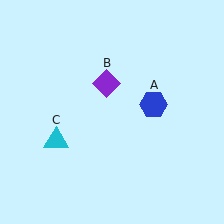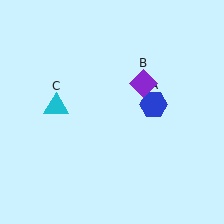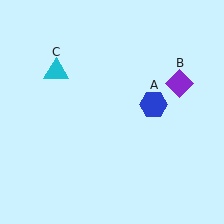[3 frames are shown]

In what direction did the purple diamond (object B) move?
The purple diamond (object B) moved right.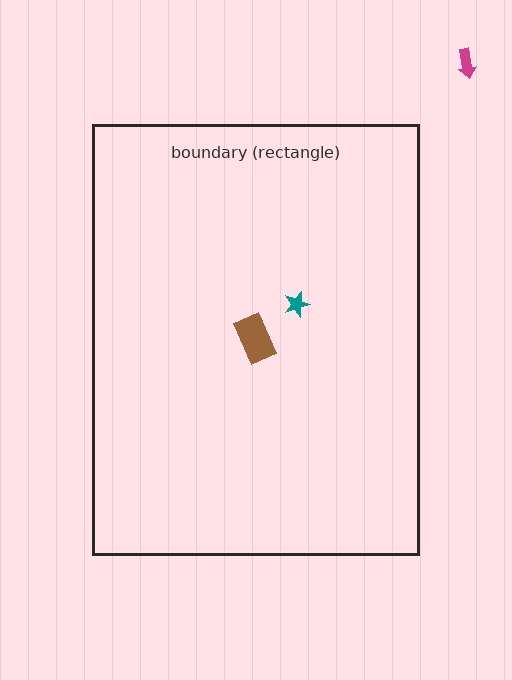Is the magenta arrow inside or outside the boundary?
Outside.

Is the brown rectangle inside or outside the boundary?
Inside.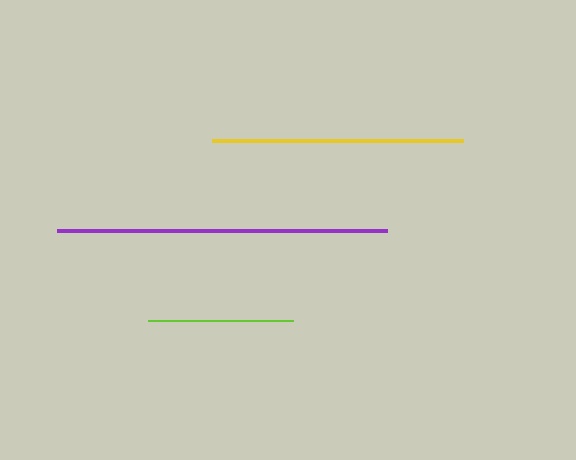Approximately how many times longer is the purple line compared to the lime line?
The purple line is approximately 2.3 times the length of the lime line.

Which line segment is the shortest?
The lime line is the shortest at approximately 145 pixels.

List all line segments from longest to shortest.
From longest to shortest: purple, yellow, lime.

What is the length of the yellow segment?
The yellow segment is approximately 251 pixels long.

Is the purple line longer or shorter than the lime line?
The purple line is longer than the lime line.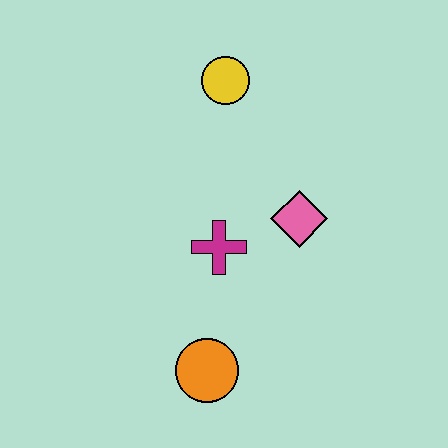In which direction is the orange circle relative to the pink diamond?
The orange circle is below the pink diamond.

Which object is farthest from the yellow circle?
The orange circle is farthest from the yellow circle.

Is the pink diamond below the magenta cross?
No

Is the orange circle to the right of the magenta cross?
No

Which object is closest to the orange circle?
The magenta cross is closest to the orange circle.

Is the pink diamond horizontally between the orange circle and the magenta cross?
No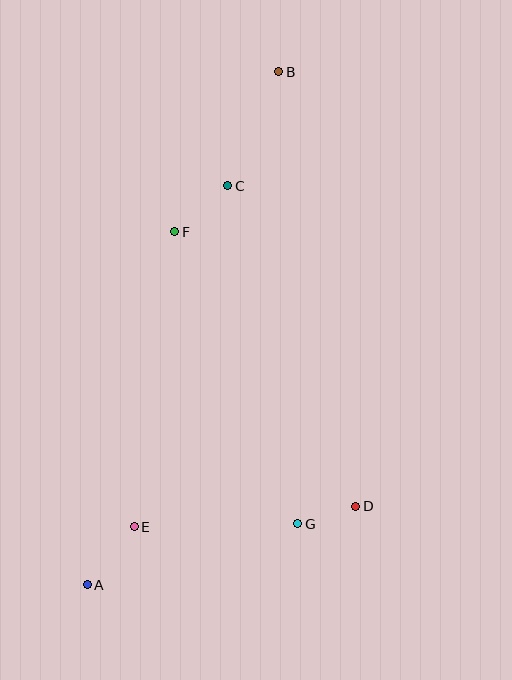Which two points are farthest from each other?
Points A and B are farthest from each other.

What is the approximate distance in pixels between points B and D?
The distance between B and D is approximately 441 pixels.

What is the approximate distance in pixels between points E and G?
The distance between E and G is approximately 163 pixels.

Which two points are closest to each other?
Points D and G are closest to each other.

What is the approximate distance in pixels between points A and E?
The distance between A and E is approximately 75 pixels.